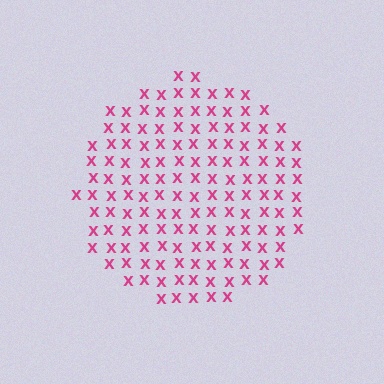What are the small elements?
The small elements are letter X's.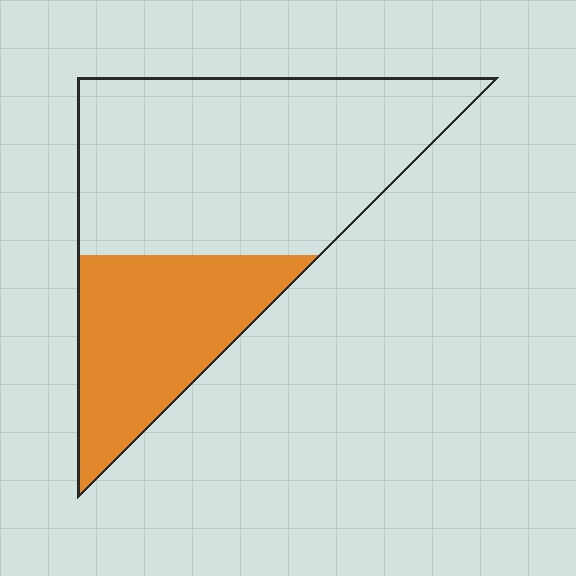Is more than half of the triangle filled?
No.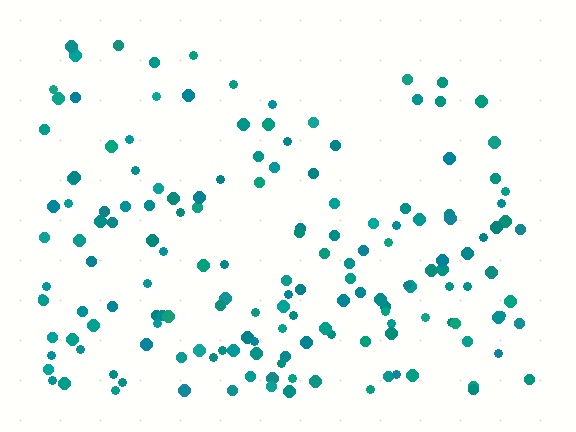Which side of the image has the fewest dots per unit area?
The top.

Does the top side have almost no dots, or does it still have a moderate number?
Still a moderate number, just noticeably fewer than the bottom.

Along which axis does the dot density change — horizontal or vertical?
Vertical.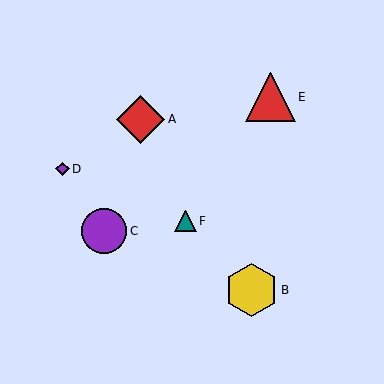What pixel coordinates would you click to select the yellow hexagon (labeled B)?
Click at (251, 290) to select the yellow hexagon B.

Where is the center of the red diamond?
The center of the red diamond is at (141, 119).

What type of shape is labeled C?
Shape C is a purple circle.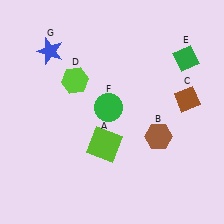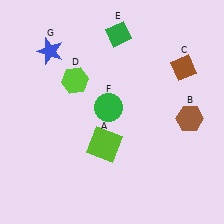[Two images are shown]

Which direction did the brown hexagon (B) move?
The brown hexagon (B) moved right.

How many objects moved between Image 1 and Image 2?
3 objects moved between the two images.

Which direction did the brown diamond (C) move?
The brown diamond (C) moved up.